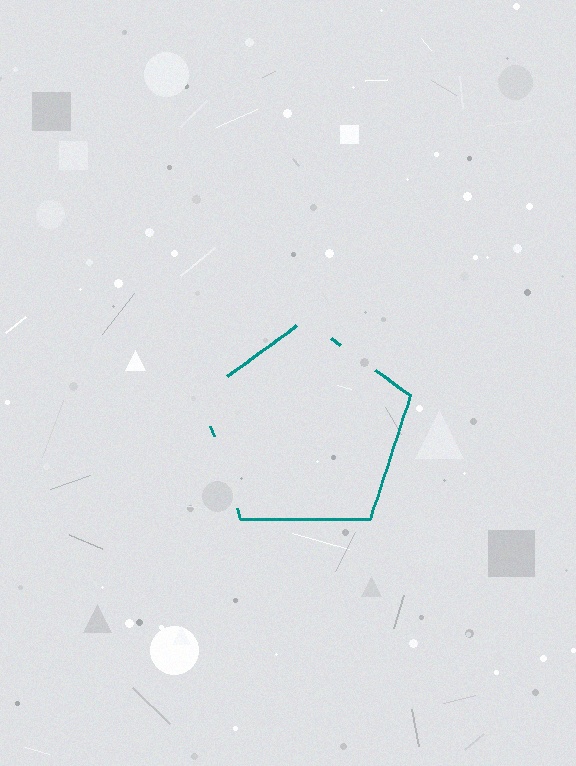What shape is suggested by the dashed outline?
The dashed outline suggests a pentagon.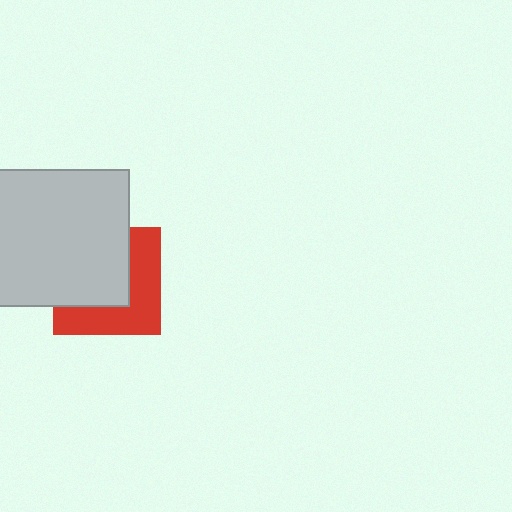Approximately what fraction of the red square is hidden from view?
Roughly 52% of the red square is hidden behind the light gray square.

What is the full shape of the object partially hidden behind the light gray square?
The partially hidden object is a red square.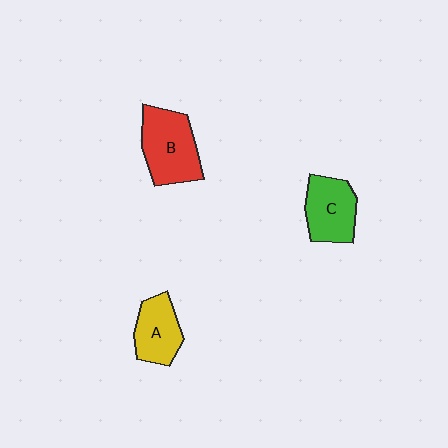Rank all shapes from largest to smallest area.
From largest to smallest: B (red), C (green), A (yellow).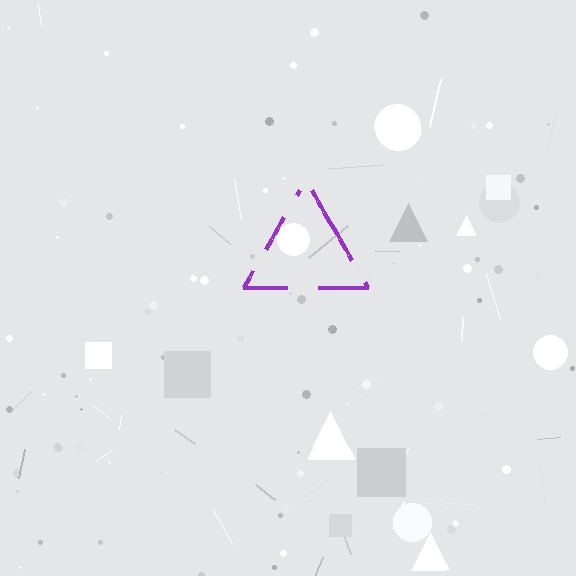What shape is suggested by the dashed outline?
The dashed outline suggests a triangle.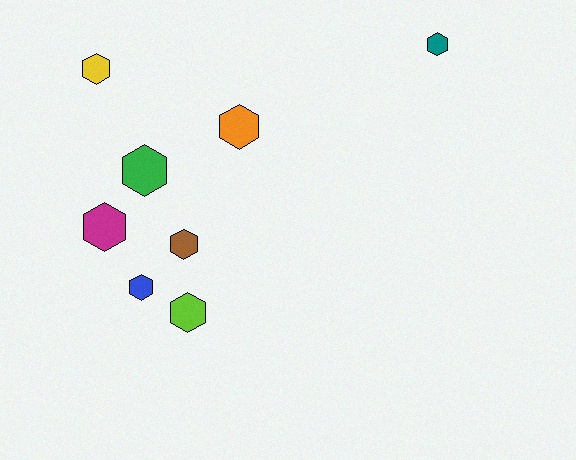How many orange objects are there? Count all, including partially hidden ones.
There is 1 orange object.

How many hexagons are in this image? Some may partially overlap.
There are 8 hexagons.